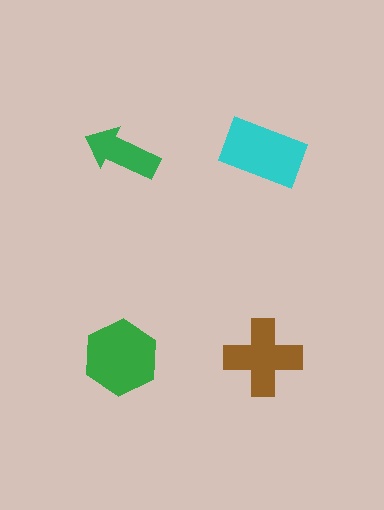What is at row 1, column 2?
A cyan rectangle.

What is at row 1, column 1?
A green arrow.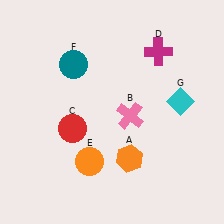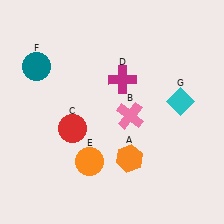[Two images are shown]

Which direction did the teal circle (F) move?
The teal circle (F) moved left.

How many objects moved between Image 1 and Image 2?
2 objects moved between the two images.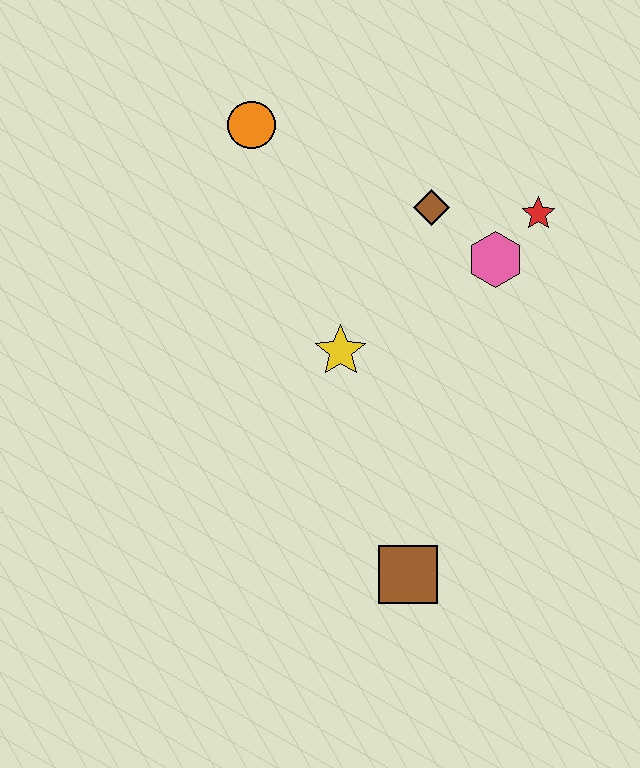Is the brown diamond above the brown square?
Yes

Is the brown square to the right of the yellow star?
Yes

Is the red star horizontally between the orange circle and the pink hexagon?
No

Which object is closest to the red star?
The pink hexagon is closest to the red star.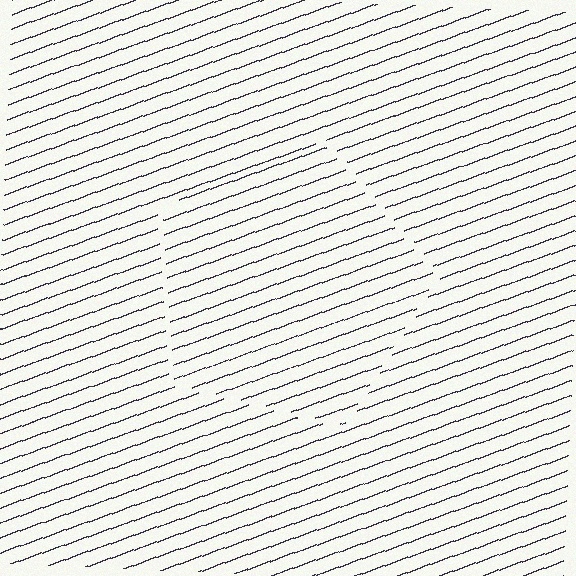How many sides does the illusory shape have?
5 sides — the line-ends trace a pentagon.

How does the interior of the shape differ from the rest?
The interior of the shape contains the same grating, shifted by half a period — the contour is defined by the phase discontinuity where line-ends from the inner and outer gratings abut.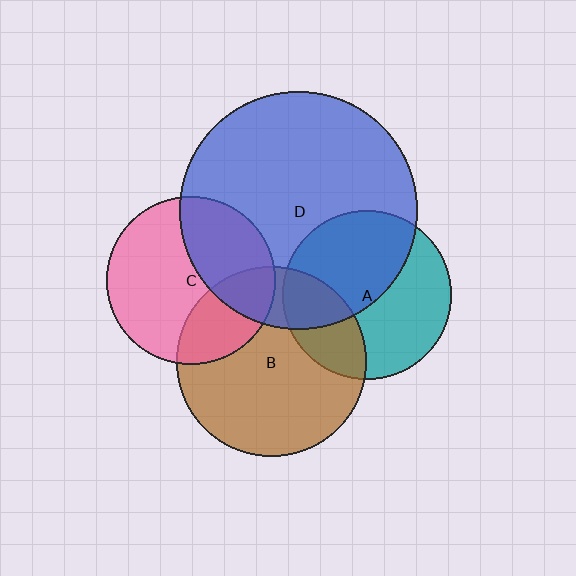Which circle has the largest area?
Circle D (blue).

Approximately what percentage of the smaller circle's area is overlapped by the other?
Approximately 20%.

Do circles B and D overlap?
Yes.